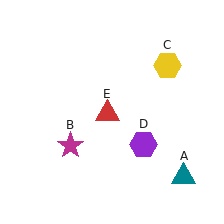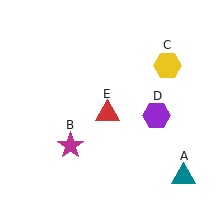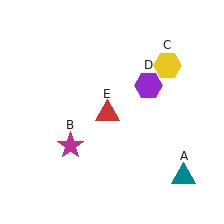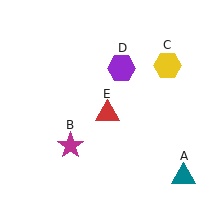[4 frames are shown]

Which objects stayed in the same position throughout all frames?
Teal triangle (object A) and magenta star (object B) and yellow hexagon (object C) and red triangle (object E) remained stationary.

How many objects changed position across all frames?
1 object changed position: purple hexagon (object D).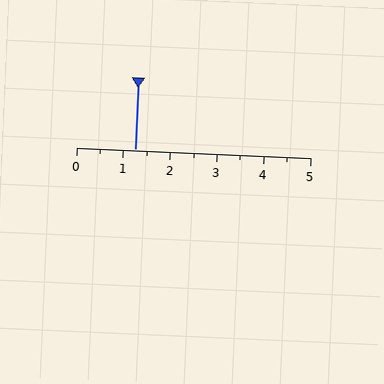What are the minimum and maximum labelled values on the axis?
The axis runs from 0 to 5.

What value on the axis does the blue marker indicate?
The marker indicates approximately 1.2.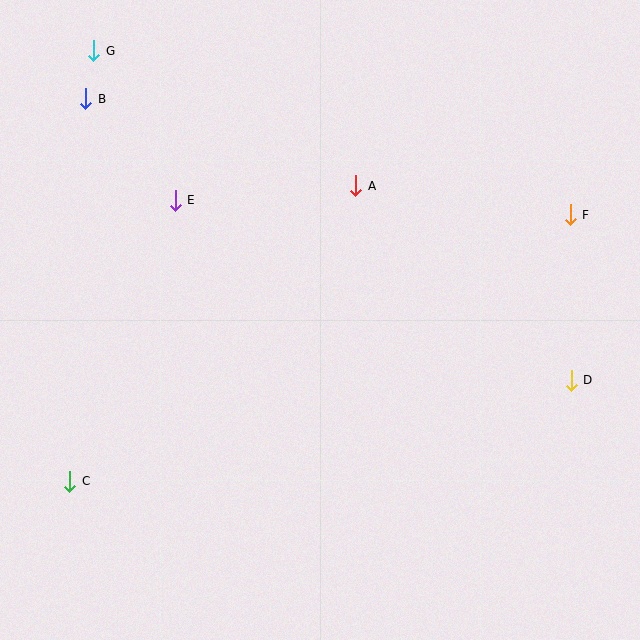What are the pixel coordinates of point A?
Point A is at (356, 186).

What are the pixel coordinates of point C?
Point C is at (70, 481).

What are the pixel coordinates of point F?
Point F is at (570, 215).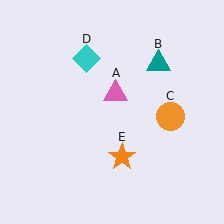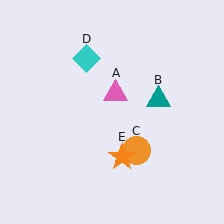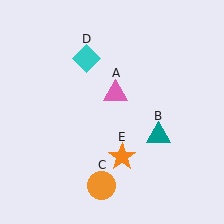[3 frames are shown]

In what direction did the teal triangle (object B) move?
The teal triangle (object B) moved down.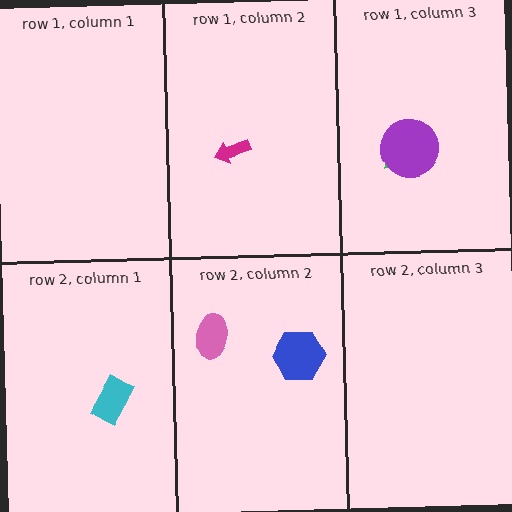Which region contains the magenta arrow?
The row 1, column 2 region.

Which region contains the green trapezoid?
The row 1, column 3 region.